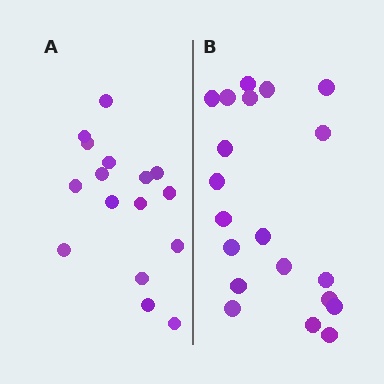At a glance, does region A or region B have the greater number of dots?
Region B (the right region) has more dots.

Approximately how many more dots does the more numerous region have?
Region B has about 4 more dots than region A.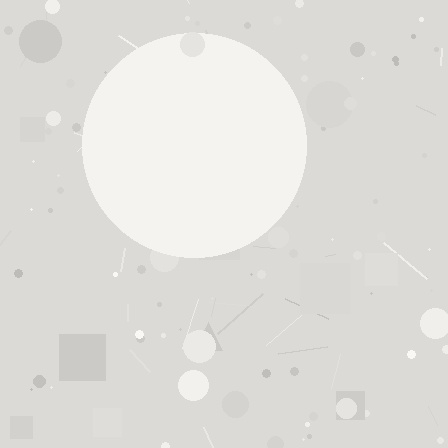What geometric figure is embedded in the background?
A circle is embedded in the background.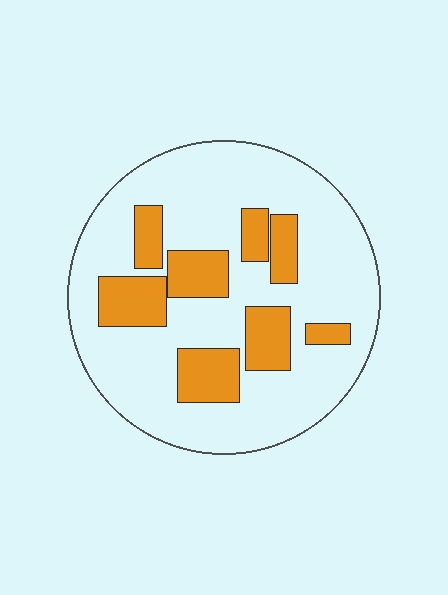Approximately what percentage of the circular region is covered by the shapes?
Approximately 25%.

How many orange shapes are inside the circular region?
8.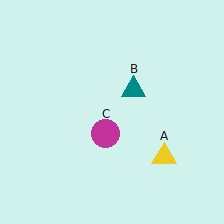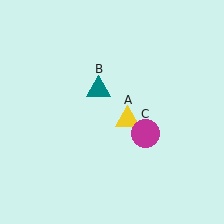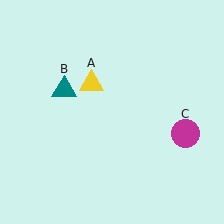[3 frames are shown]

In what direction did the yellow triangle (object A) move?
The yellow triangle (object A) moved up and to the left.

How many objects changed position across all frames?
3 objects changed position: yellow triangle (object A), teal triangle (object B), magenta circle (object C).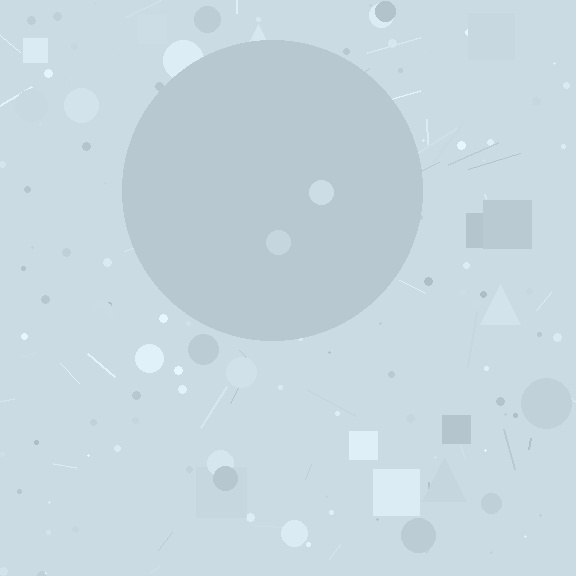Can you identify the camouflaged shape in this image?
The camouflaged shape is a circle.